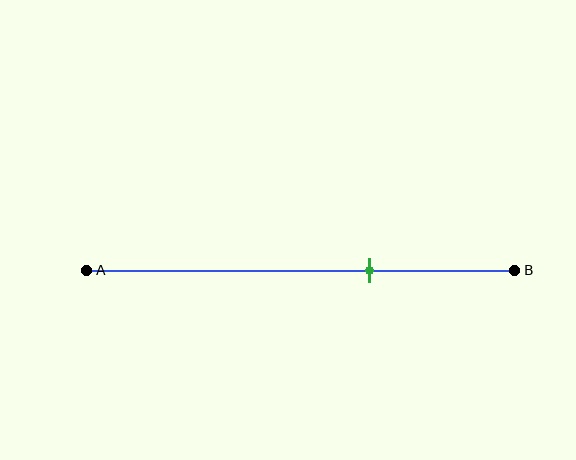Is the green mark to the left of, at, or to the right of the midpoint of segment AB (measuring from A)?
The green mark is to the right of the midpoint of segment AB.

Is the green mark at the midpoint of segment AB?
No, the mark is at about 65% from A, not at the 50% midpoint.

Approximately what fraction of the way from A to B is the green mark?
The green mark is approximately 65% of the way from A to B.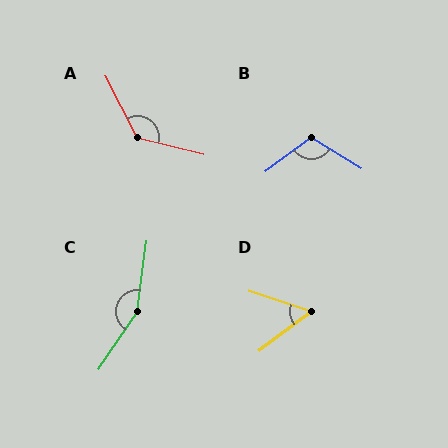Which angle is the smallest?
D, at approximately 56 degrees.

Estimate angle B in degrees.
Approximately 112 degrees.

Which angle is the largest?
C, at approximately 154 degrees.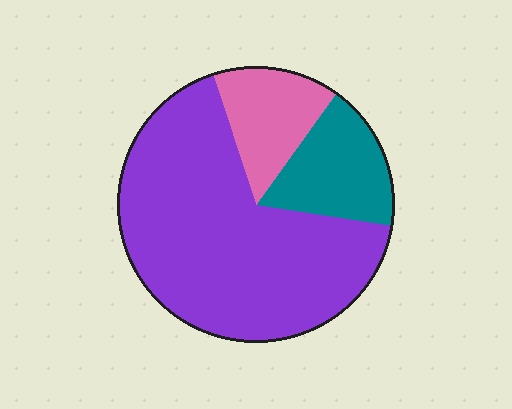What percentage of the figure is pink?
Pink covers roughly 15% of the figure.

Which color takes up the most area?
Purple, at roughly 65%.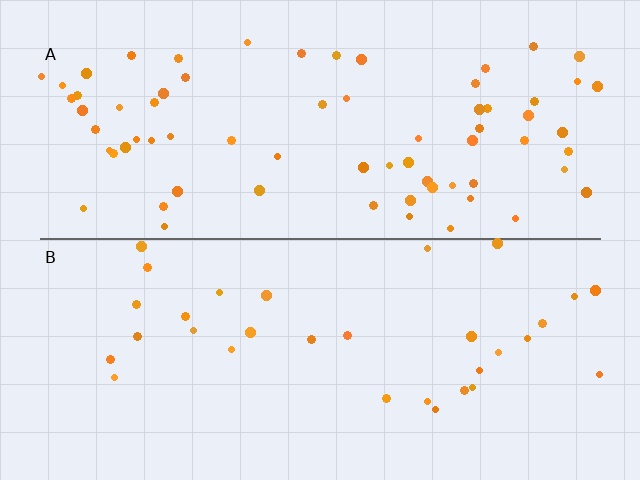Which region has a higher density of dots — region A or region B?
A (the top).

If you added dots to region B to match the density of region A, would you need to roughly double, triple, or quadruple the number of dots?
Approximately double.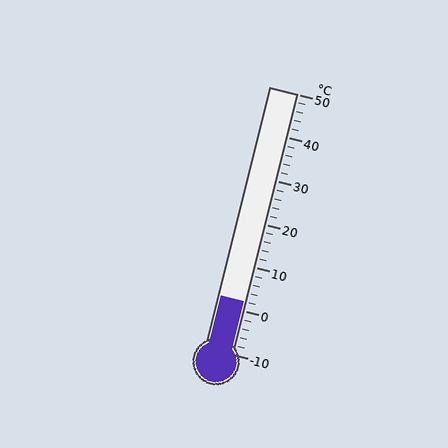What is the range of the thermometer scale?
The thermometer scale ranges from -10°C to 50°C.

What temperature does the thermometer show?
The thermometer shows approximately 2°C.